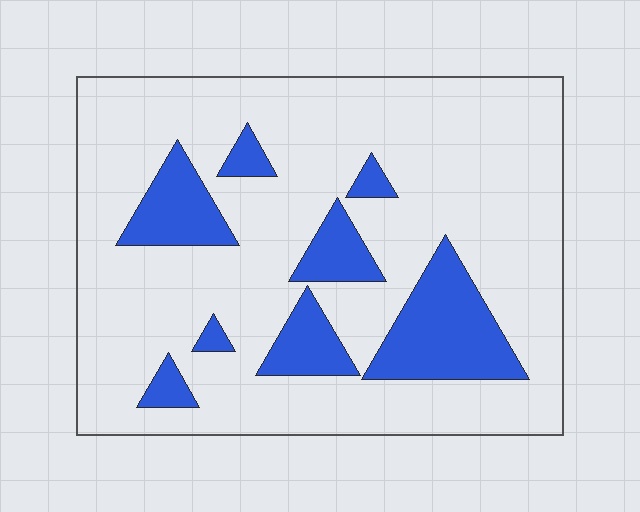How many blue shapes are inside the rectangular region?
8.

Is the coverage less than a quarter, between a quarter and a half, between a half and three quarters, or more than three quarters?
Less than a quarter.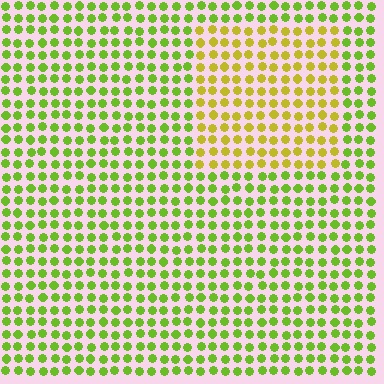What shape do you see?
I see a rectangle.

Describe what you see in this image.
The image is filled with small lime elements in a uniform arrangement. A rectangle-shaped region is visible where the elements are tinted to a slightly different hue, forming a subtle color boundary.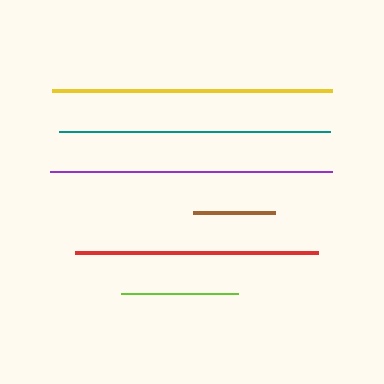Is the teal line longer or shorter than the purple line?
The purple line is longer than the teal line.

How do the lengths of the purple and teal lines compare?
The purple and teal lines are approximately the same length.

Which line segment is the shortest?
The brown line is the shortest at approximately 82 pixels.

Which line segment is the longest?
The purple line is the longest at approximately 282 pixels.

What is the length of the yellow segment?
The yellow segment is approximately 279 pixels long.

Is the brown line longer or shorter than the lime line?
The lime line is longer than the brown line.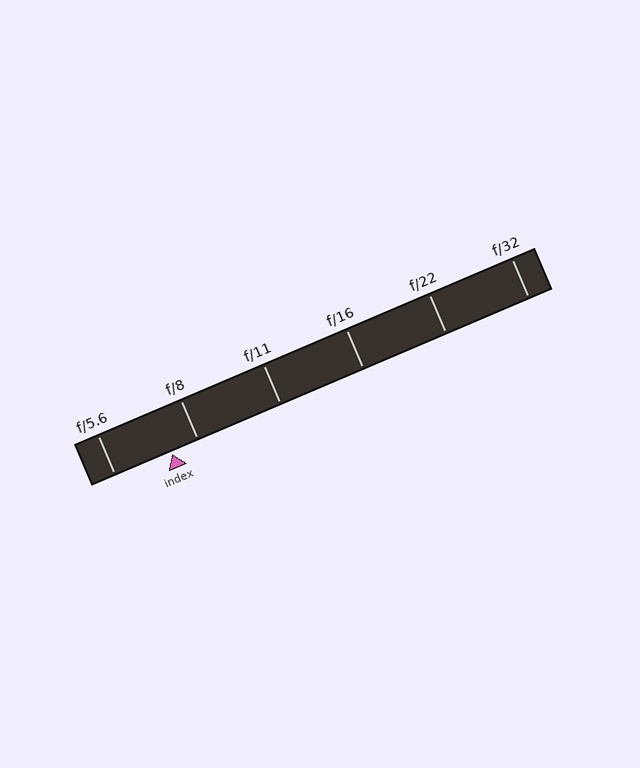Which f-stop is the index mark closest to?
The index mark is closest to f/8.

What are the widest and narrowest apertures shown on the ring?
The widest aperture shown is f/5.6 and the narrowest is f/32.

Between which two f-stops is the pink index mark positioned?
The index mark is between f/5.6 and f/8.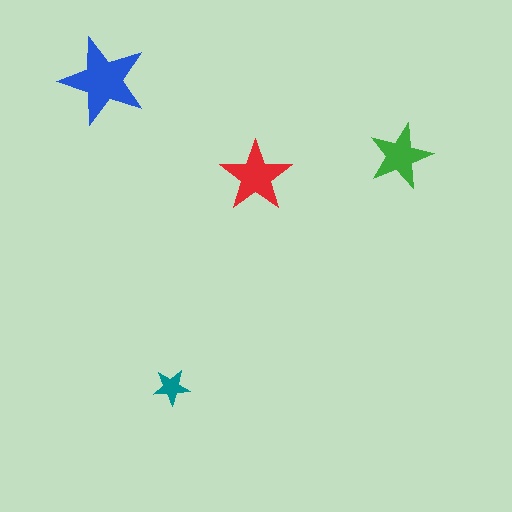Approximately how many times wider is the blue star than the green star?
About 1.5 times wider.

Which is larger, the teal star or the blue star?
The blue one.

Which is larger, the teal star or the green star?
The green one.